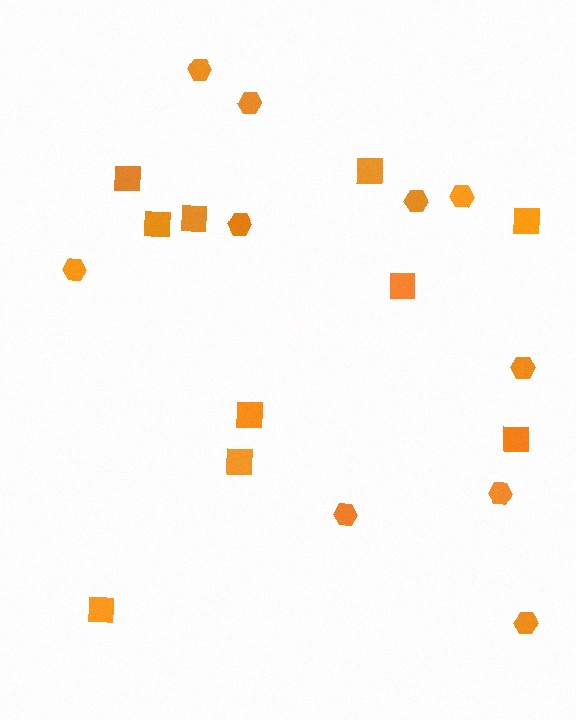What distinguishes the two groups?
There are 2 groups: one group of squares (10) and one group of hexagons (10).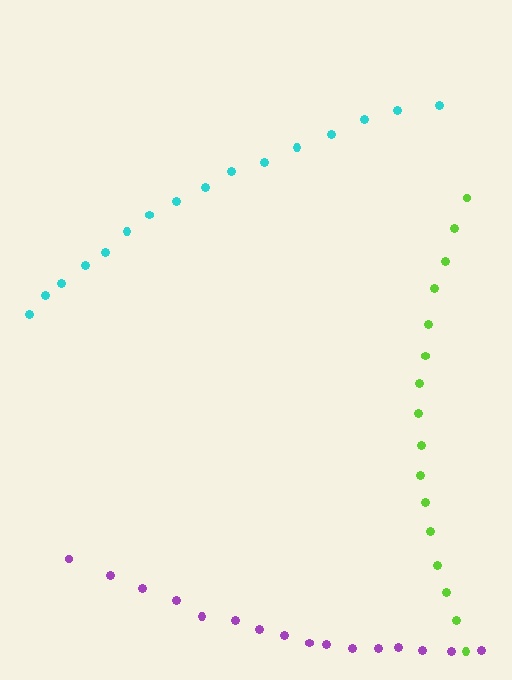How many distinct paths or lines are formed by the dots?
There are 3 distinct paths.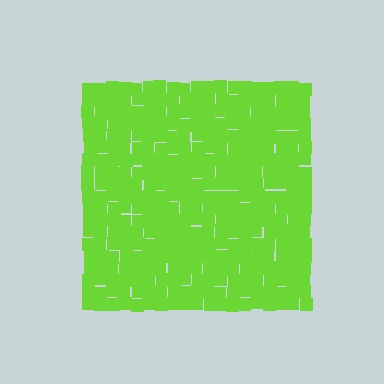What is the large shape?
The large shape is a square.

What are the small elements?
The small elements are squares.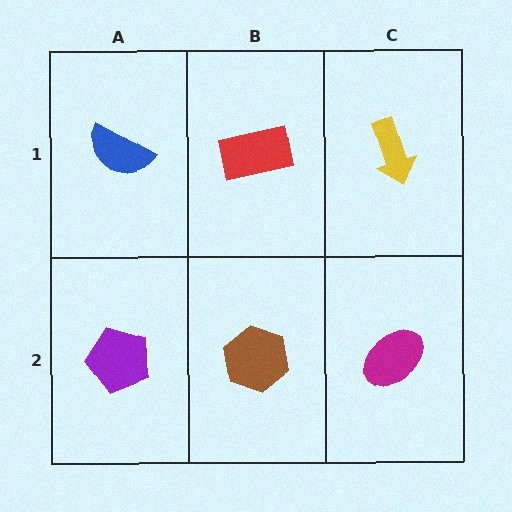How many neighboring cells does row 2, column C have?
2.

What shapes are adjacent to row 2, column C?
A yellow arrow (row 1, column C), a brown hexagon (row 2, column B).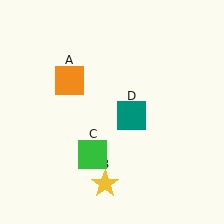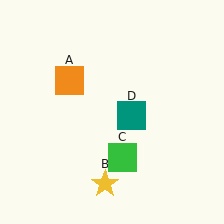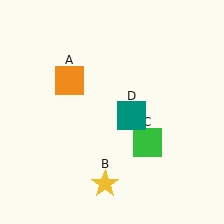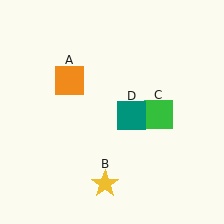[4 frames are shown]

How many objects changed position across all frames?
1 object changed position: green square (object C).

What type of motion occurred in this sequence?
The green square (object C) rotated counterclockwise around the center of the scene.